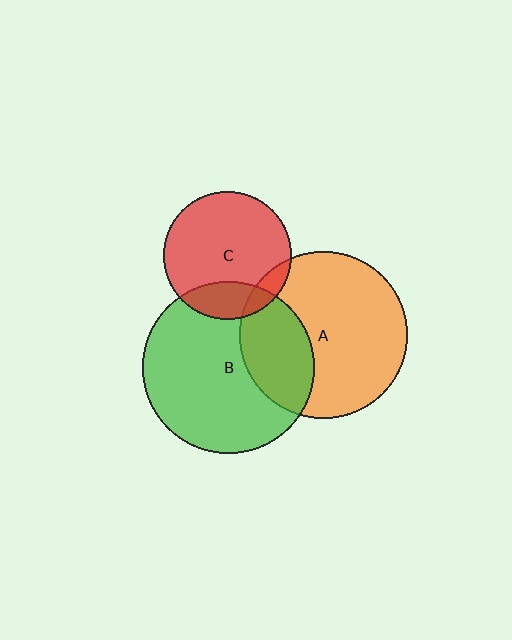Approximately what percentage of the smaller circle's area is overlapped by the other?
Approximately 10%.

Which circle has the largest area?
Circle B (green).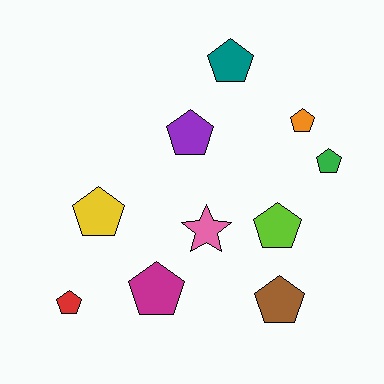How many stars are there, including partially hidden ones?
There is 1 star.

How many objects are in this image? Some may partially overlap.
There are 10 objects.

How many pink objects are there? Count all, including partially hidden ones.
There is 1 pink object.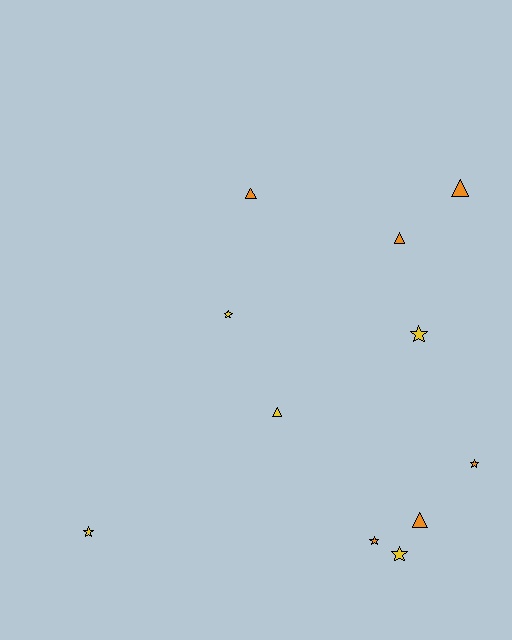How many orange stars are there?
There are 2 orange stars.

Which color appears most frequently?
Orange, with 6 objects.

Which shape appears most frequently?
Star, with 6 objects.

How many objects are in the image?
There are 11 objects.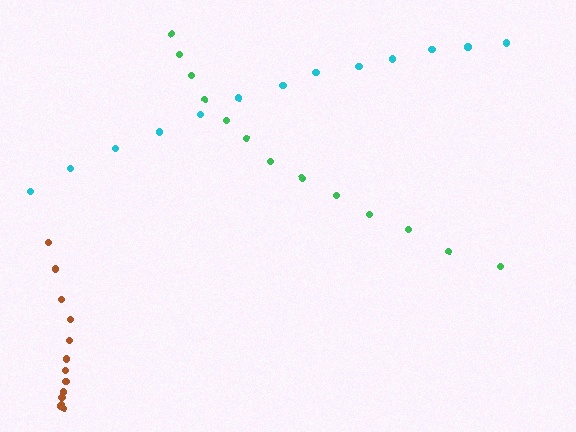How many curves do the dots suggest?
There are 3 distinct paths.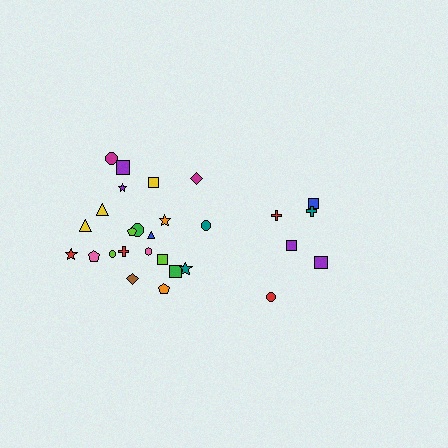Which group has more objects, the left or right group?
The left group.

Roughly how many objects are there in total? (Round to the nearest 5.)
Roughly 30 objects in total.